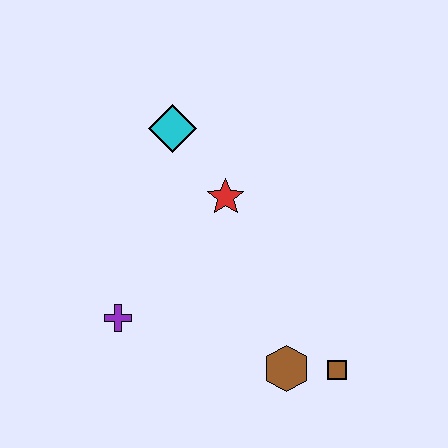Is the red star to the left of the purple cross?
No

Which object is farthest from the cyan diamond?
The brown square is farthest from the cyan diamond.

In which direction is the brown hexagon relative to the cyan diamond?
The brown hexagon is below the cyan diamond.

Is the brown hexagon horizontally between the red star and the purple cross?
No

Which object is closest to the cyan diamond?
The red star is closest to the cyan diamond.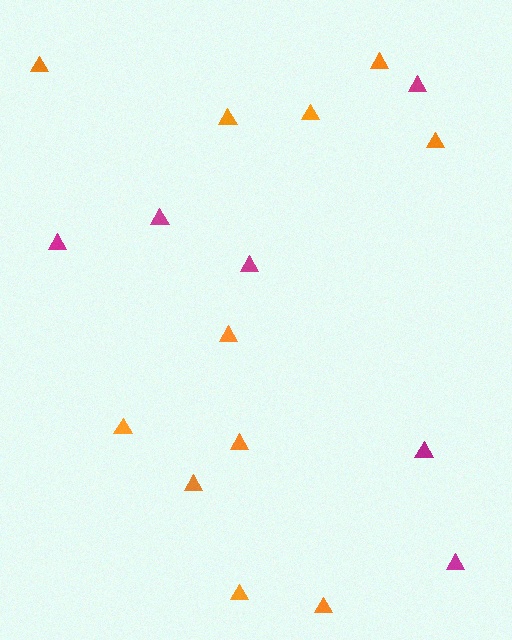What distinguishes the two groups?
There are 2 groups: one group of orange triangles (11) and one group of magenta triangles (6).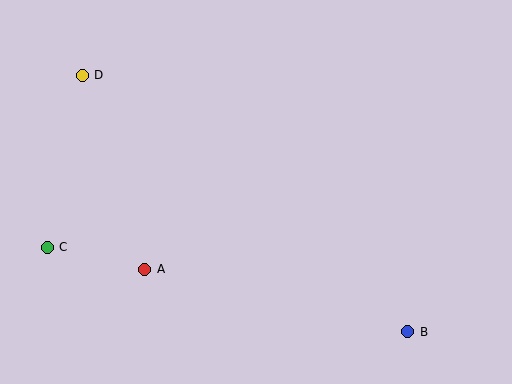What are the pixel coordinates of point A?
Point A is at (145, 269).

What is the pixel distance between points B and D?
The distance between B and D is 414 pixels.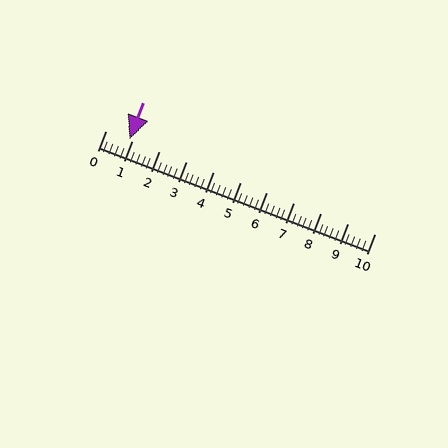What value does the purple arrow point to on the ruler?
The purple arrow points to approximately 0.9.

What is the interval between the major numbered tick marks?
The major tick marks are spaced 1 units apart.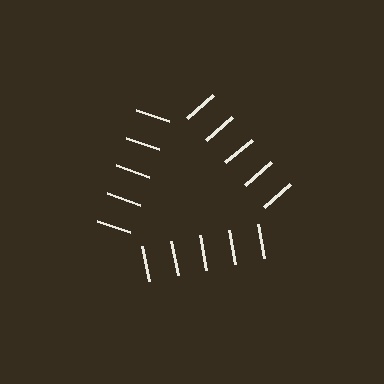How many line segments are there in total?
15 — 5 along each of the 3 edges.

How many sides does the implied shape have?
3 sides — the line-ends trace a triangle.